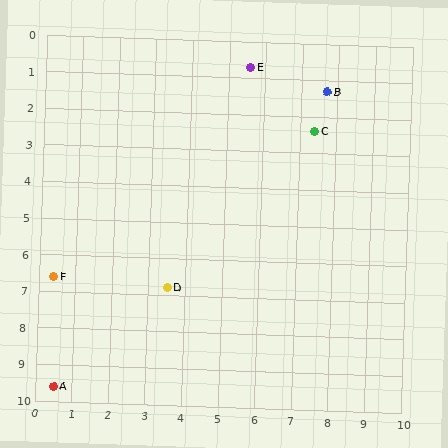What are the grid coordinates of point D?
Point D is at approximately (3.5, 6.8).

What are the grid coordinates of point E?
Point E is at approximately (5.6, 0.7).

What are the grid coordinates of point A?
Point A is at approximately (0.5, 9.6).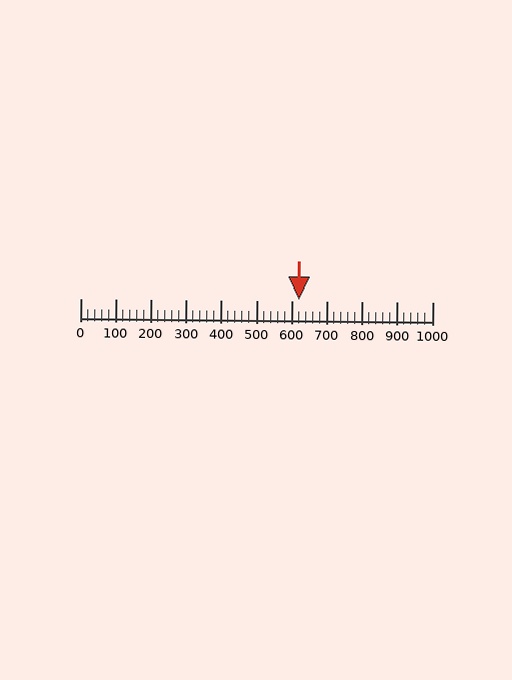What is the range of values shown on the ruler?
The ruler shows values from 0 to 1000.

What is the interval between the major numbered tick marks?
The major tick marks are spaced 100 units apart.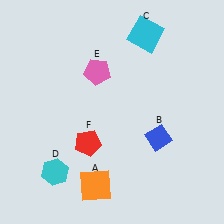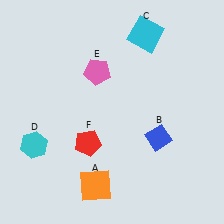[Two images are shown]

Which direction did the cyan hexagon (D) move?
The cyan hexagon (D) moved up.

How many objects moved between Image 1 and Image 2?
1 object moved between the two images.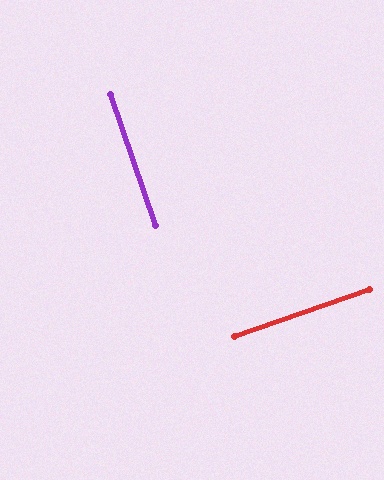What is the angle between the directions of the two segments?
Approximately 90 degrees.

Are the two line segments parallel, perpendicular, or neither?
Perpendicular — they meet at approximately 90°.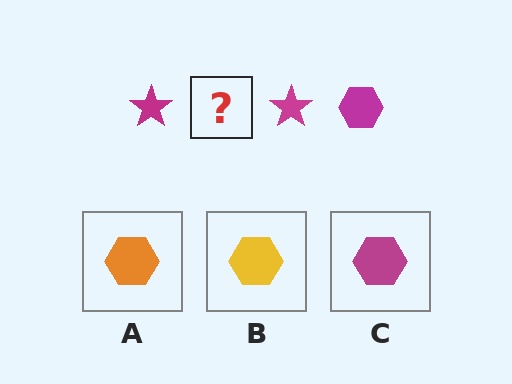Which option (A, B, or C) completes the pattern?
C.